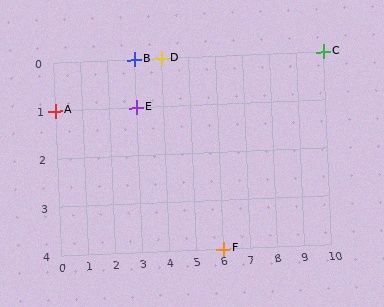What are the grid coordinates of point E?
Point E is at grid coordinates (3, 1).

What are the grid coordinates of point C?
Point C is at grid coordinates (10, 0).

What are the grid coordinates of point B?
Point B is at grid coordinates (3, 0).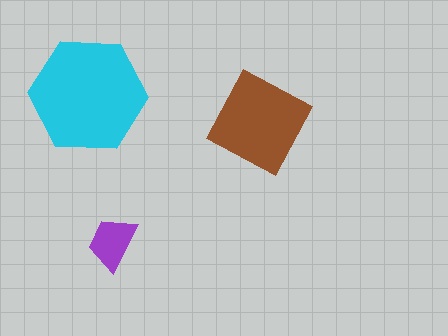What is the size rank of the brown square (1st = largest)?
2nd.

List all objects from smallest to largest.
The purple trapezoid, the brown square, the cyan hexagon.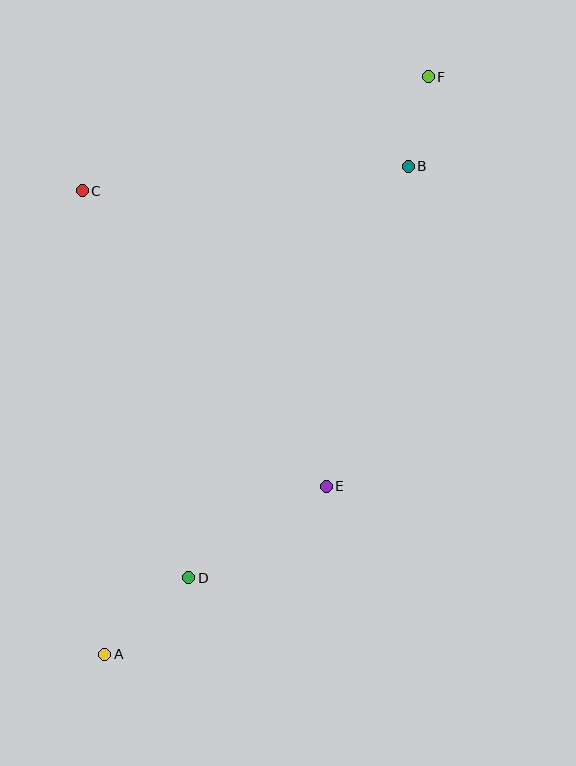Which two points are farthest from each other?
Points A and F are farthest from each other.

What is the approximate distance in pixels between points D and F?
The distance between D and F is approximately 555 pixels.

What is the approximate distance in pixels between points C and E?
The distance between C and E is approximately 383 pixels.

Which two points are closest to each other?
Points B and F are closest to each other.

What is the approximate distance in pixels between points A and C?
The distance between A and C is approximately 464 pixels.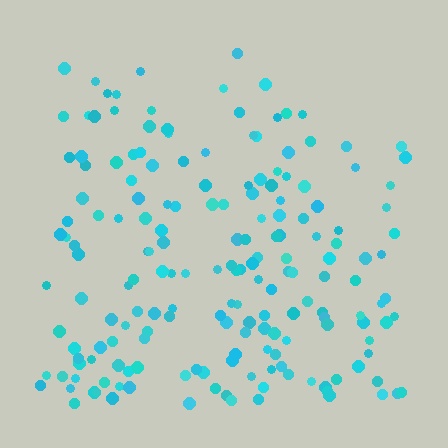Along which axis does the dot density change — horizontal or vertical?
Vertical.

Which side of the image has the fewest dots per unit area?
The top.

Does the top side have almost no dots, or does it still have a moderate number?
Still a moderate number, just noticeably fewer than the bottom.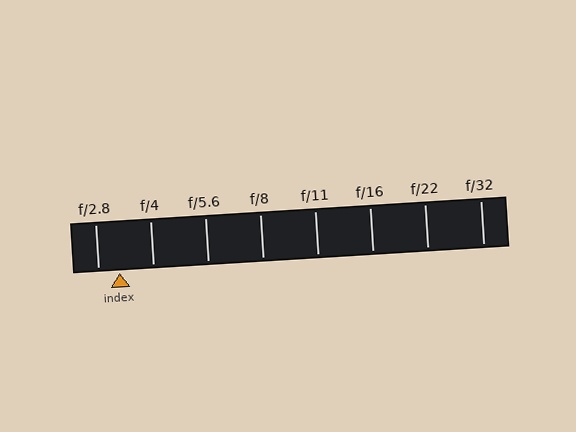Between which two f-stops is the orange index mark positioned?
The index mark is between f/2.8 and f/4.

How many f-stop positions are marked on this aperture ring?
There are 8 f-stop positions marked.